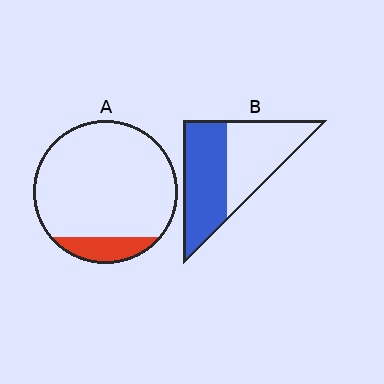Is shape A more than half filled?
No.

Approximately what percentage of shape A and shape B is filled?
A is approximately 15% and B is approximately 50%.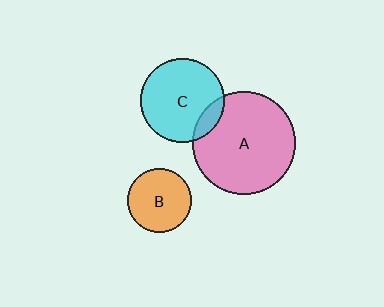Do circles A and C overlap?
Yes.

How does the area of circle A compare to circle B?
Approximately 2.6 times.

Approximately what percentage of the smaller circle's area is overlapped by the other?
Approximately 15%.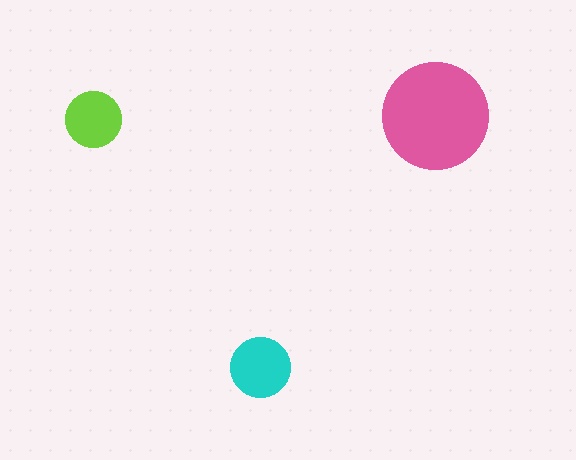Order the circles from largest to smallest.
the pink one, the cyan one, the lime one.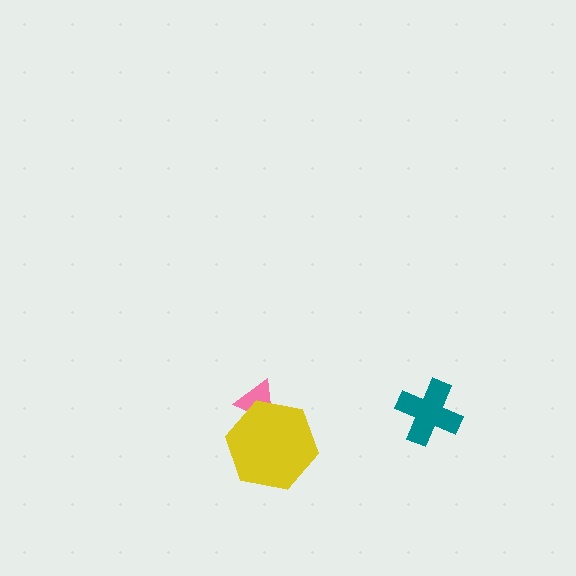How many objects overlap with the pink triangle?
1 object overlaps with the pink triangle.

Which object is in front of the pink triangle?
The yellow hexagon is in front of the pink triangle.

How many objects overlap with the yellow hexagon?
1 object overlaps with the yellow hexagon.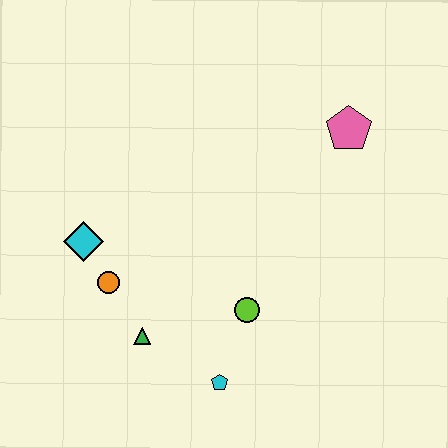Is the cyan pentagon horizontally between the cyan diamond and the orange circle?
No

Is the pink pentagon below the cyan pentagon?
No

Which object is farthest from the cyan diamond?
The pink pentagon is farthest from the cyan diamond.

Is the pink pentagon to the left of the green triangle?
No